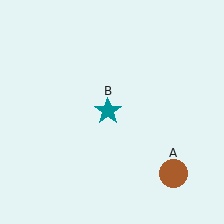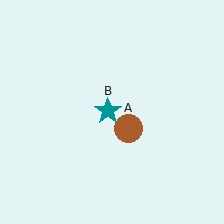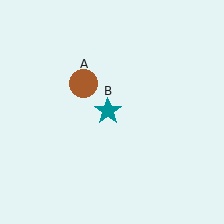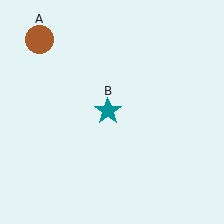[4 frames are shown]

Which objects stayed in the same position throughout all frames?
Teal star (object B) remained stationary.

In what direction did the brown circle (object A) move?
The brown circle (object A) moved up and to the left.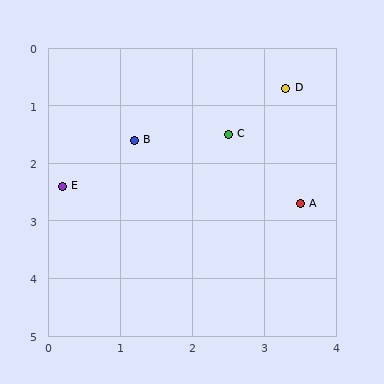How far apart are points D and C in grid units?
Points D and C are about 1.1 grid units apart.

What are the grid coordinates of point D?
Point D is at approximately (3.3, 0.7).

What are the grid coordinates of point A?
Point A is at approximately (3.5, 2.7).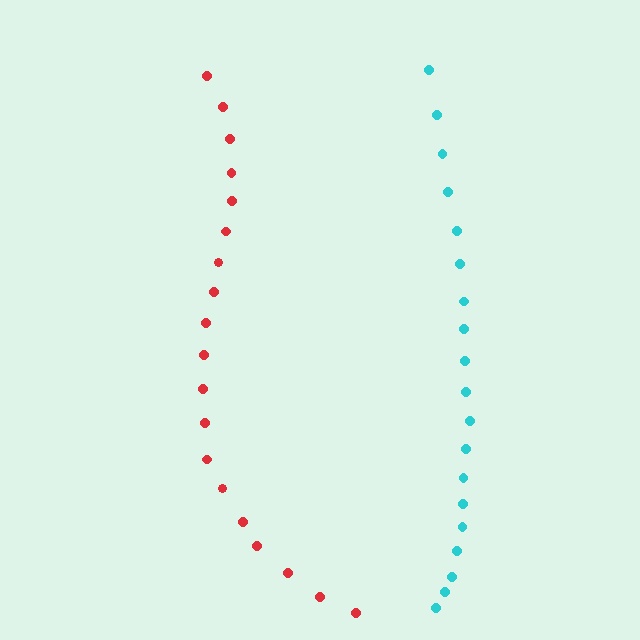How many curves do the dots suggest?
There are 2 distinct paths.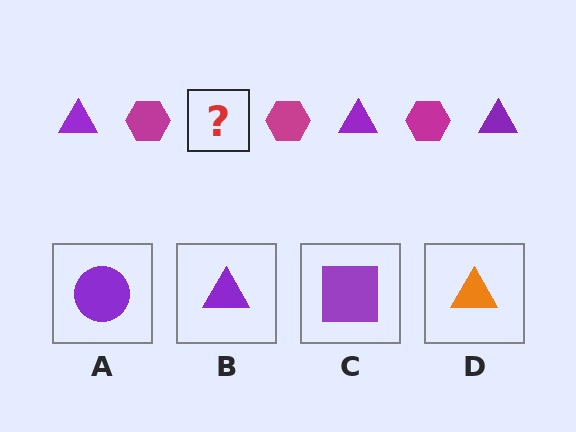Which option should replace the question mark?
Option B.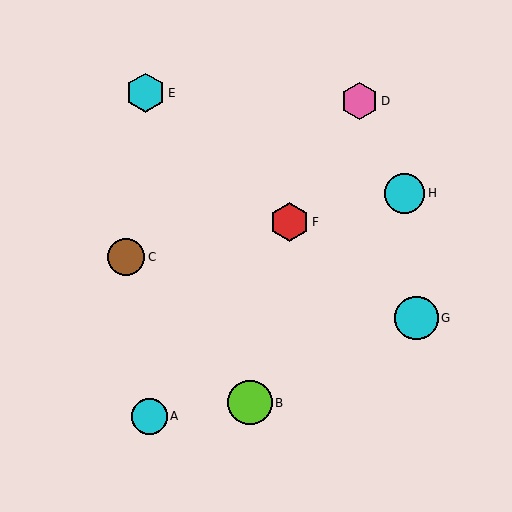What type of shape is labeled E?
Shape E is a cyan hexagon.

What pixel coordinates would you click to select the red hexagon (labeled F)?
Click at (290, 222) to select the red hexagon F.